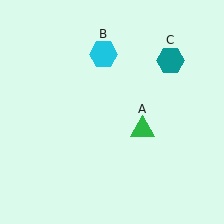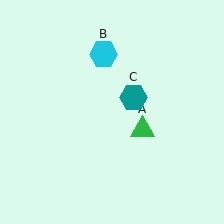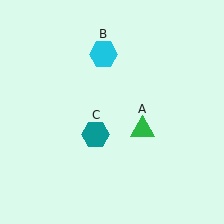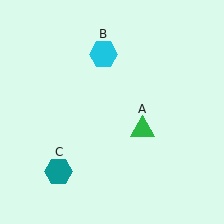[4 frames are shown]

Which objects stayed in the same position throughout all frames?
Green triangle (object A) and cyan hexagon (object B) remained stationary.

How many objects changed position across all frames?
1 object changed position: teal hexagon (object C).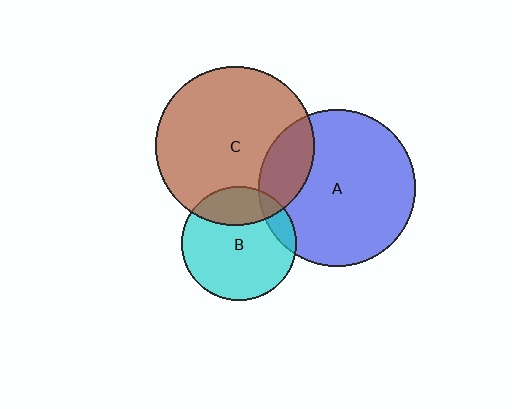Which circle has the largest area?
Circle C (brown).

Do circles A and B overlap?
Yes.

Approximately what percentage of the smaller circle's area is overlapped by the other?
Approximately 10%.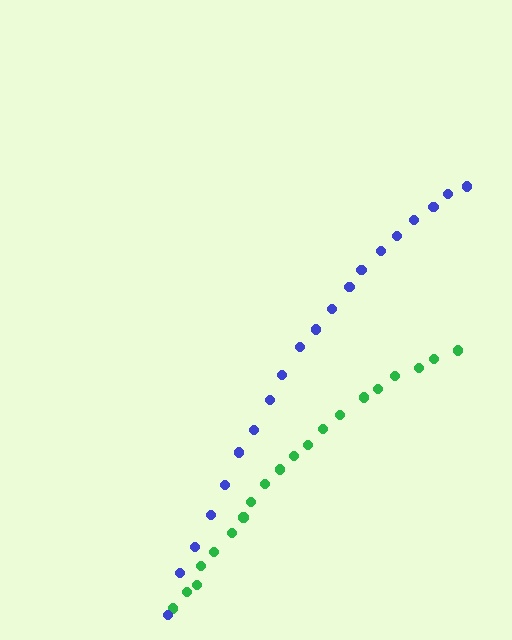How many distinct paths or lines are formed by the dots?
There are 2 distinct paths.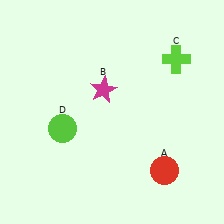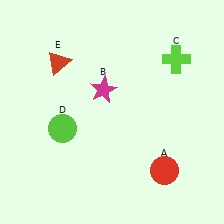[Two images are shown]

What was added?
A red triangle (E) was added in Image 2.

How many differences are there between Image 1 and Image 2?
There is 1 difference between the two images.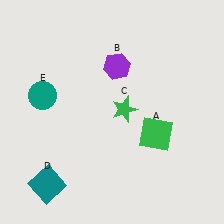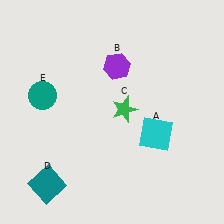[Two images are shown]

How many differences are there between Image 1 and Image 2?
There is 1 difference between the two images.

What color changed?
The square (A) changed from green in Image 1 to cyan in Image 2.